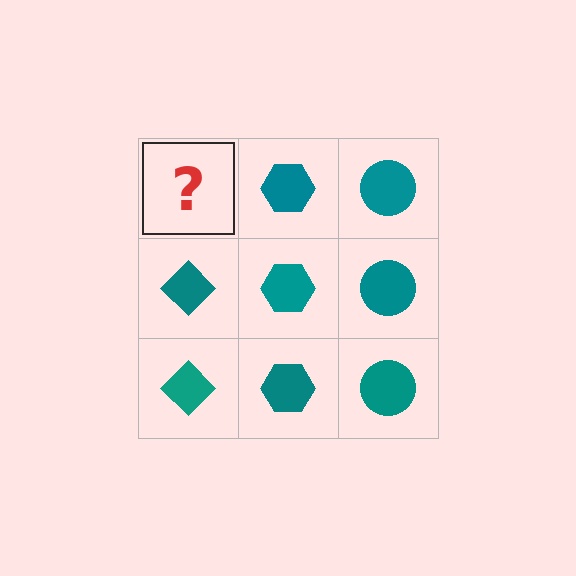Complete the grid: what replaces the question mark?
The question mark should be replaced with a teal diamond.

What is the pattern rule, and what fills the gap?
The rule is that each column has a consistent shape. The gap should be filled with a teal diamond.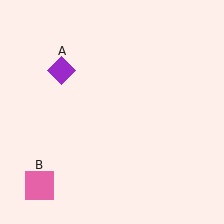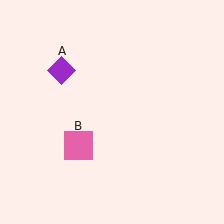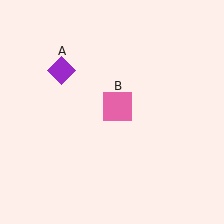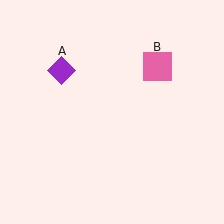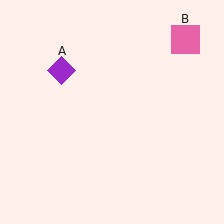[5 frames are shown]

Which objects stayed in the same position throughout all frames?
Purple diamond (object A) remained stationary.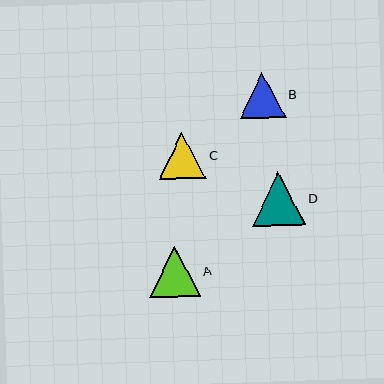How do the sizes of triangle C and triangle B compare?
Triangle C and triangle B are approximately the same size.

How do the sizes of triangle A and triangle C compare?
Triangle A and triangle C are approximately the same size.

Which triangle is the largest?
Triangle D is the largest with a size of approximately 53 pixels.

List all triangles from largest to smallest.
From largest to smallest: D, A, C, B.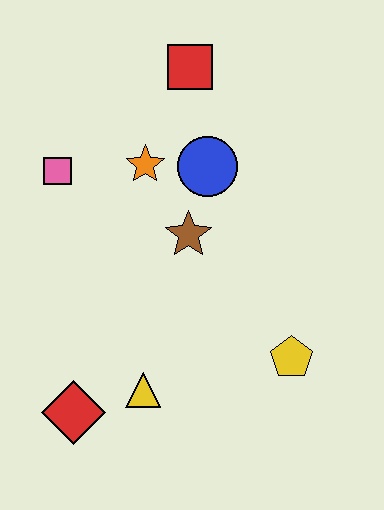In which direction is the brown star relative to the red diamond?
The brown star is above the red diamond.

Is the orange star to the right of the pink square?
Yes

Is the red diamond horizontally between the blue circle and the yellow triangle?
No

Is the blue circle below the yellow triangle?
No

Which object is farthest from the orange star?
The red diamond is farthest from the orange star.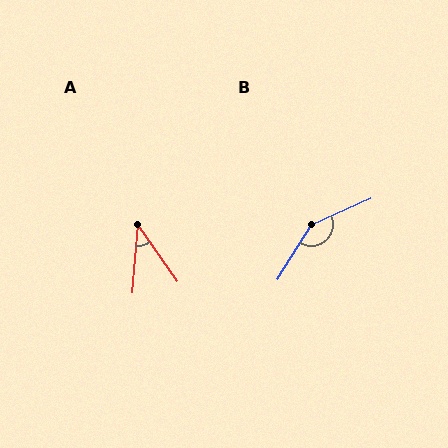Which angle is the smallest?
A, at approximately 39 degrees.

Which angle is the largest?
B, at approximately 146 degrees.